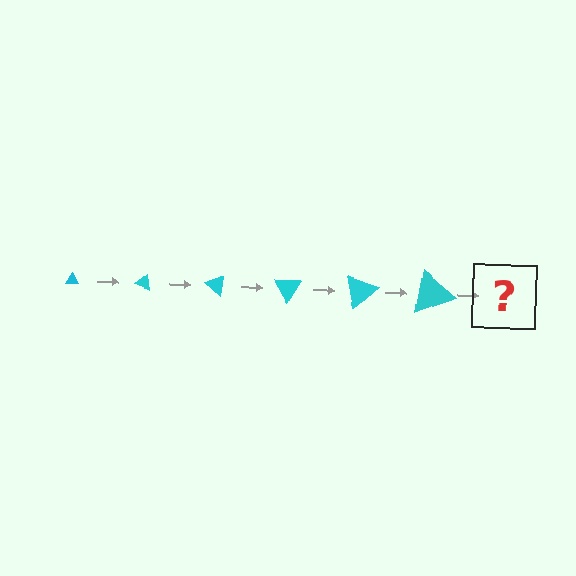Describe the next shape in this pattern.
It should be a triangle, larger than the previous one and rotated 120 degrees from the start.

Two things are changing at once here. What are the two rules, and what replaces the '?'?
The two rules are that the triangle grows larger each step and it rotates 20 degrees each step. The '?' should be a triangle, larger than the previous one and rotated 120 degrees from the start.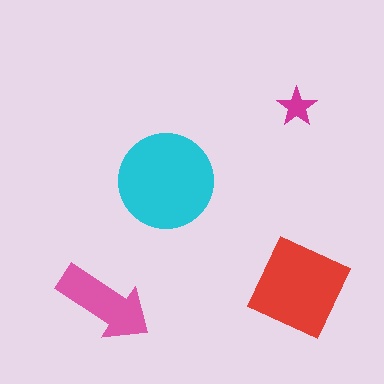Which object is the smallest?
The magenta star.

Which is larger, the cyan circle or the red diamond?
The cyan circle.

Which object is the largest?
The cyan circle.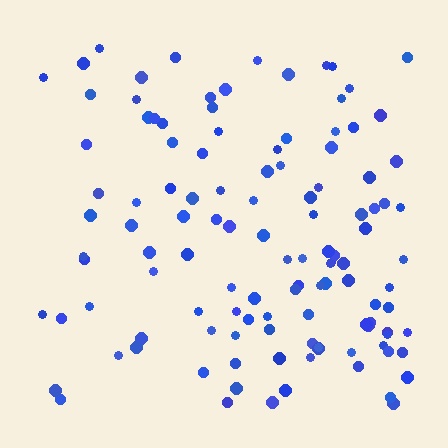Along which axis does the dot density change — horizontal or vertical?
Horizontal.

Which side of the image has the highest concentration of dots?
The right.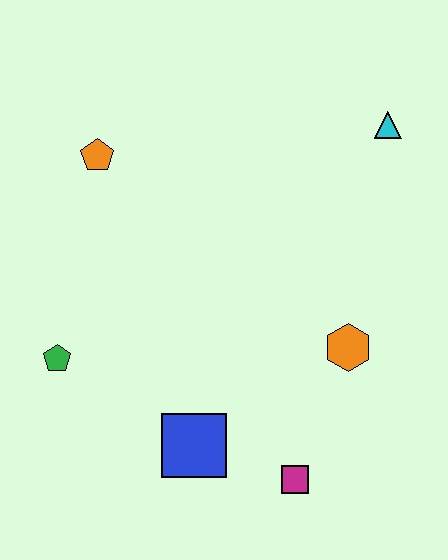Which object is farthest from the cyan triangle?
The green pentagon is farthest from the cyan triangle.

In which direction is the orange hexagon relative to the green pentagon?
The orange hexagon is to the right of the green pentagon.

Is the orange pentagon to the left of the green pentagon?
No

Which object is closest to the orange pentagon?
The green pentagon is closest to the orange pentagon.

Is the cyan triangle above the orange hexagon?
Yes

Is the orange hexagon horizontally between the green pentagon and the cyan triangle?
Yes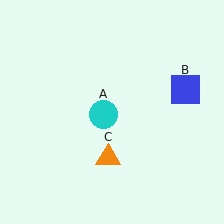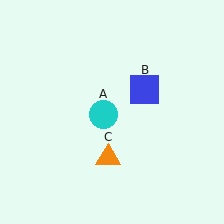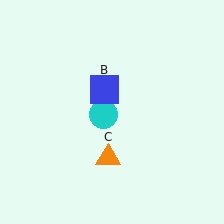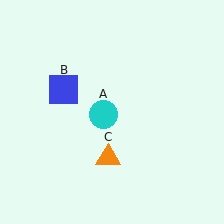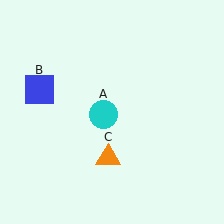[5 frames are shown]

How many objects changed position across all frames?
1 object changed position: blue square (object B).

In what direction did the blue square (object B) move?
The blue square (object B) moved left.